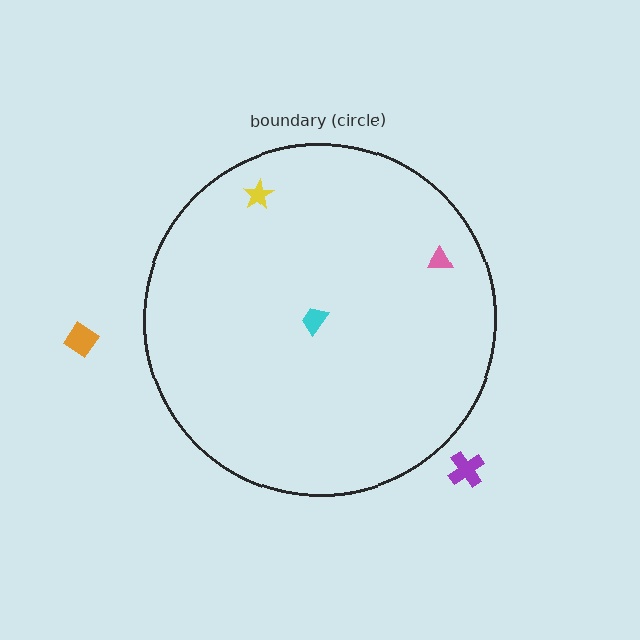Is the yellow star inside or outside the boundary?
Inside.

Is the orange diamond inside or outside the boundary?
Outside.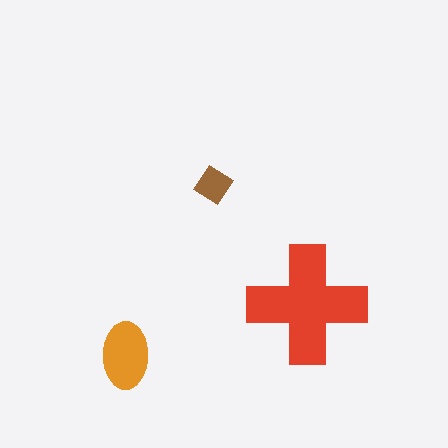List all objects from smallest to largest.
The brown diamond, the orange ellipse, the red cross.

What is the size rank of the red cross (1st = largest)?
1st.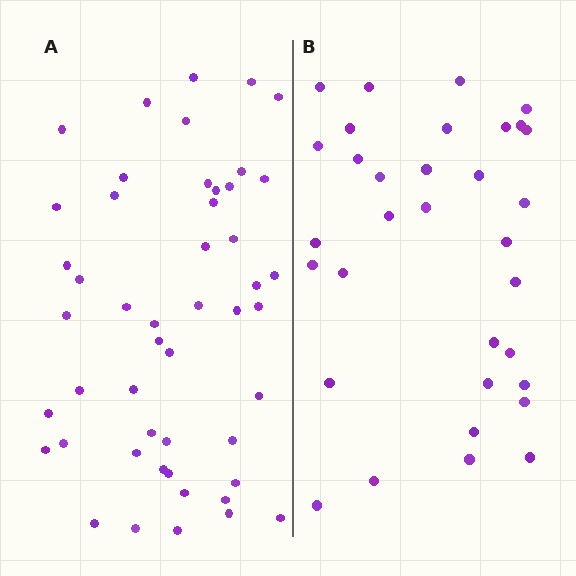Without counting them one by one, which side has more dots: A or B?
Region A (the left region) has more dots.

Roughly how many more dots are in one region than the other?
Region A has approximately 15 more dots than region B.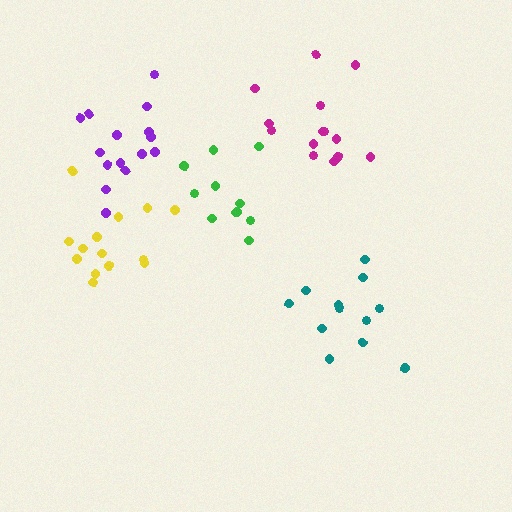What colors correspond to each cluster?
The clusters are colored: green, magenta, teal, purple, yellow.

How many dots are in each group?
Group 1: 11 dots, Group 2: 14 dots, Group 3: 12 dots, Group 4: 15 dots, Group 5: 14 dots (66 total).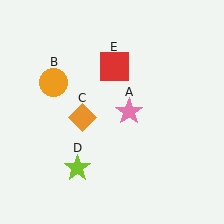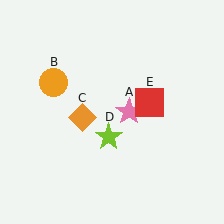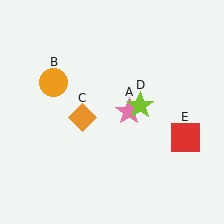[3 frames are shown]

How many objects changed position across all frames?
2 objects changed position: lime star (object D), red square (object E).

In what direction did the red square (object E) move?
The red square (object E) moved down and to the right.